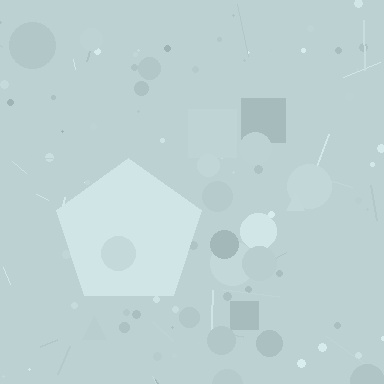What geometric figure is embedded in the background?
A pentagon is embedded in the background.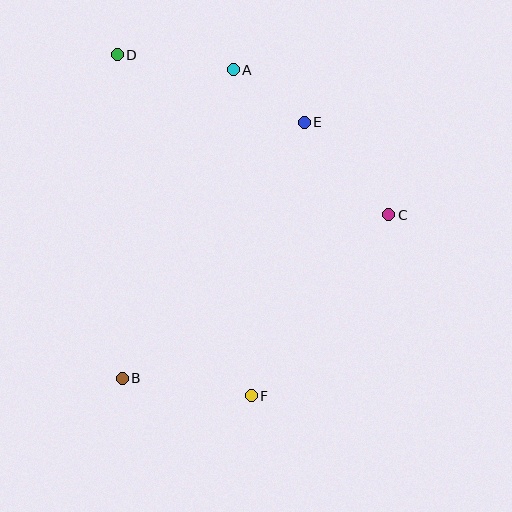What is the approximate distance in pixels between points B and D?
The distance between B and D is approximately 323 pixels.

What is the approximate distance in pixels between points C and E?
The distance between C and E is approximately 125 pixels.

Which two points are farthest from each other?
Points D and F are farthest from each other.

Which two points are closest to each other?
Points A and E are closest to each other.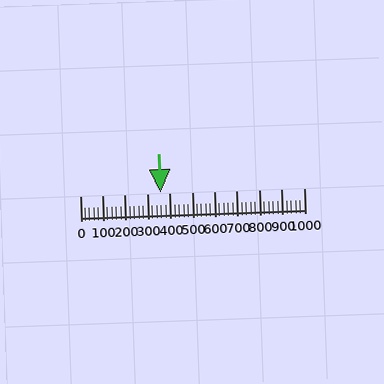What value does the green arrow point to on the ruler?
The green arrow points to approximately 358.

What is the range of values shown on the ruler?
The ruler shows values from 0 to 1000.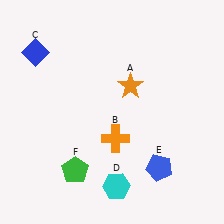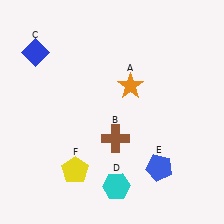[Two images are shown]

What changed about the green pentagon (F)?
In Image 1, F is green. In Image 2, it changed to yellow.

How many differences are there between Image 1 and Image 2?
There are 2 differences between the two images.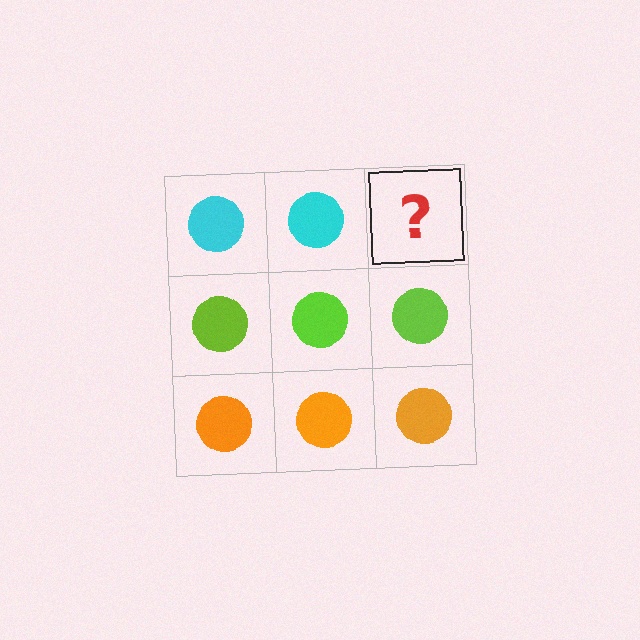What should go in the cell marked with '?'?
The missing cell should contain a cyan circle.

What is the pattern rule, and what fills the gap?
The rule is that each row has a consistent color. The gap should be filled with a cyan circle.